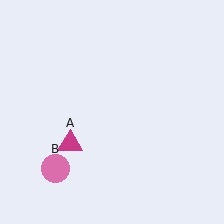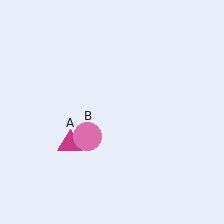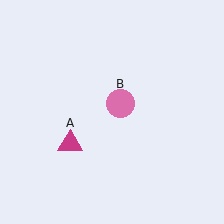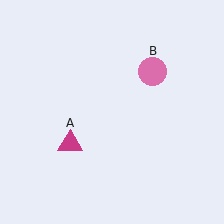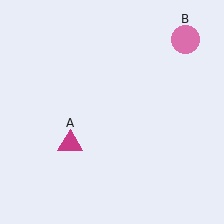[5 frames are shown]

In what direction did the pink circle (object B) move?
The pink circle (object B) moved up and to the right.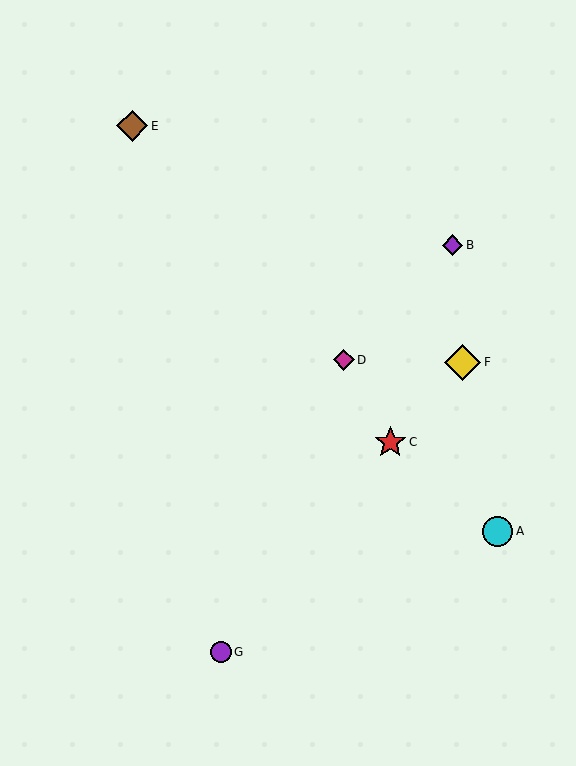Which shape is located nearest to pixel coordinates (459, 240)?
The purple diamond (labeled B) at (452, 245) is nearest to that location.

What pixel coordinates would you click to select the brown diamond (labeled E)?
Click at (132, 126) to select the brown diamond E.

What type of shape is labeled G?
Shape G is a purple circle.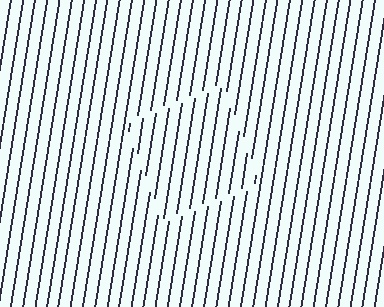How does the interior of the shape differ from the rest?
The interior of the shape contains the same grating, shifted by half a period — the contour is defined by the phase discontinuity where line-ends from the inner and outer gratings abut.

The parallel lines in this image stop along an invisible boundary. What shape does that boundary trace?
An illusory square. The interior of the shape contains the same grating, shifted by half a period — the contour is defined by the phase discontinuity where line-ends from the inner and outer gratings abut.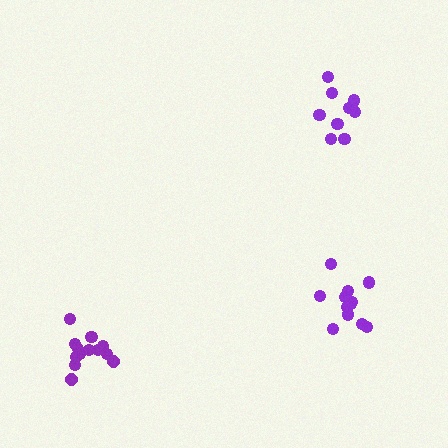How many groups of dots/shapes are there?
There are 3 groups.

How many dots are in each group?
Group 1: 12 dots, Group 2: 10 dots, Group 3: 13 dots (35 total).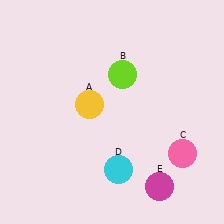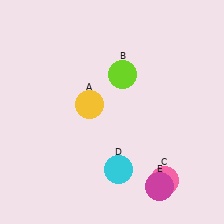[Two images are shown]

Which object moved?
The pink circle (C) moved down.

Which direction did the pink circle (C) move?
The pink circle (C) moved down.